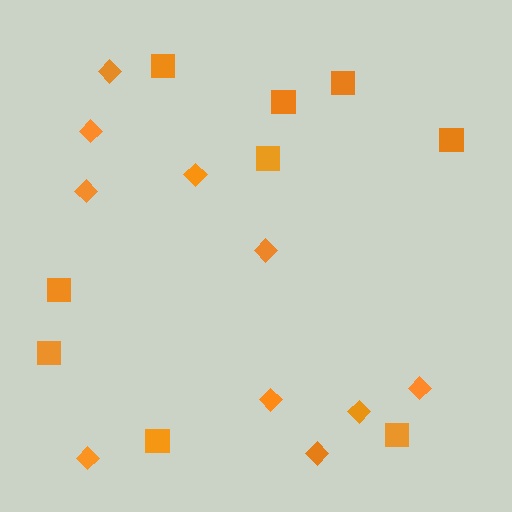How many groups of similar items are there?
There are 2 groups: one group of squares (9) and one group of diamonds (10).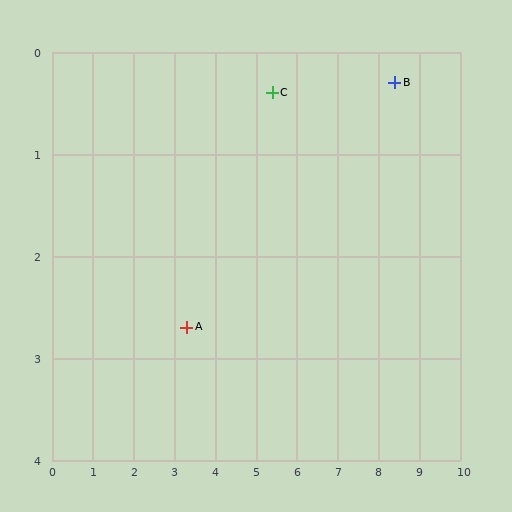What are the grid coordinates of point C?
Point C is at approximately (5.4, 0.4).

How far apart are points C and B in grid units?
Points C and B are about 3.0 grid units apart.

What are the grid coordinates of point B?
Point B is at approximately (8.4, 0.3).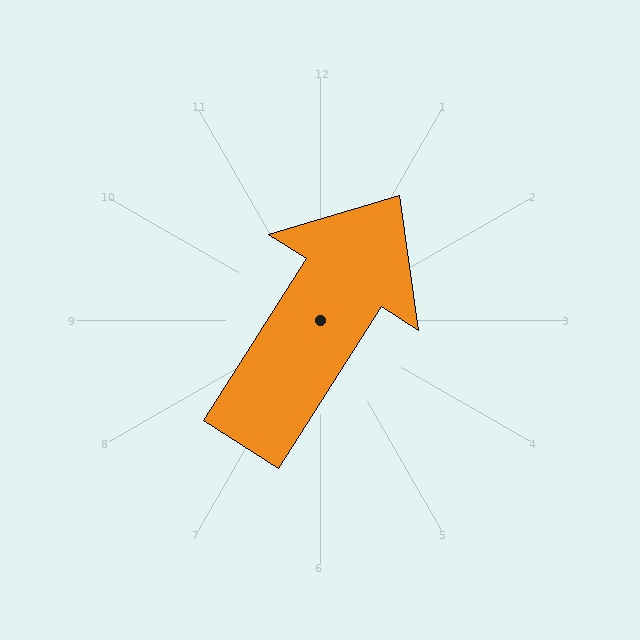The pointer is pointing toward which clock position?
Roughly 1 o'clock.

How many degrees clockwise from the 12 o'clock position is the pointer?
Approximately 32 degrees.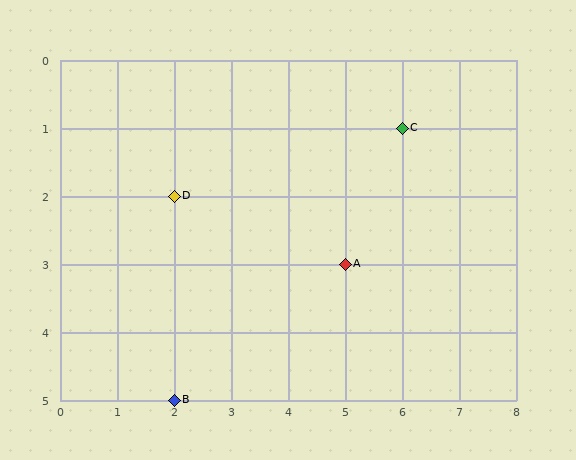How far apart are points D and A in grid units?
Points D and A are 3 columns and 1 row apart (about 3.2 grid units diagonally).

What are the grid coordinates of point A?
Point A is at grid coordinates (5, 3).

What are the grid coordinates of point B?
Point B is at grid coordinates (2, 5).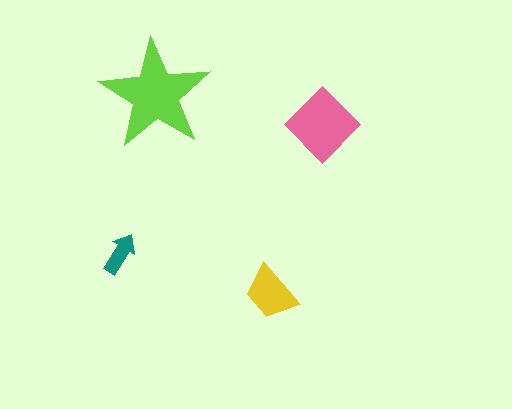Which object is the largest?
The lime star.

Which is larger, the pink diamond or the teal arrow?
The pink diamond.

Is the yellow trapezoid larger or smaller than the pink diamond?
Smaller.